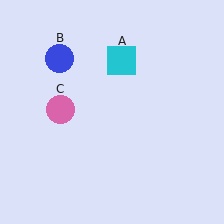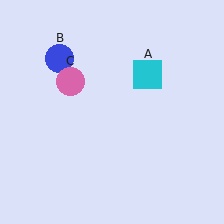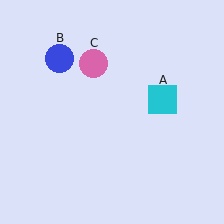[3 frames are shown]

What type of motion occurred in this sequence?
The cyan square (object A), pink circle (object C) rotated clockwise around the center of the scene.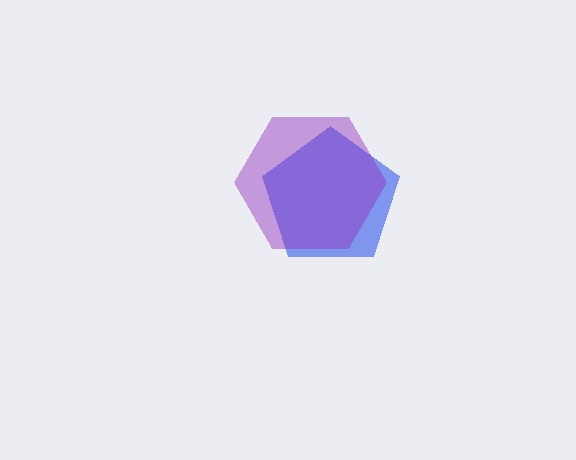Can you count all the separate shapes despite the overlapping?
Yes, there are 2 separate shapes.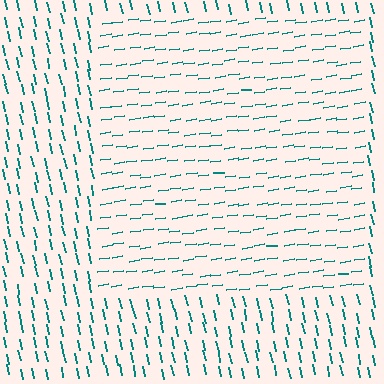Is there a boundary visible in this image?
Yes, there is a texture boundary formed by a change in line orientation.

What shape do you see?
I see a rectangle.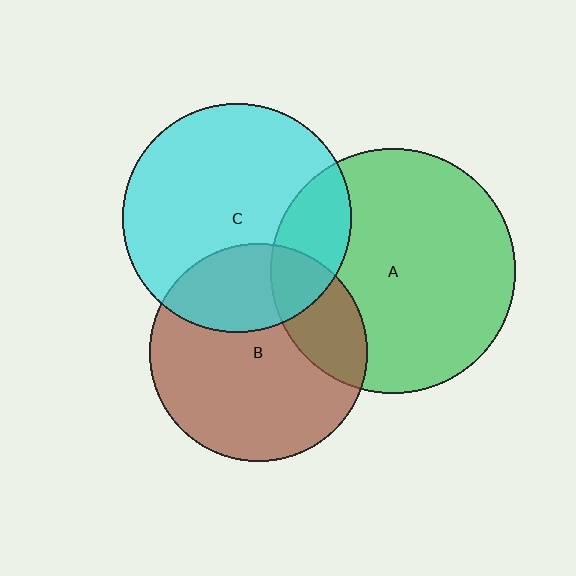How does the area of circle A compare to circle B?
Approximately 1.3 times.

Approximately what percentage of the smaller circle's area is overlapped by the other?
Approximately 30%.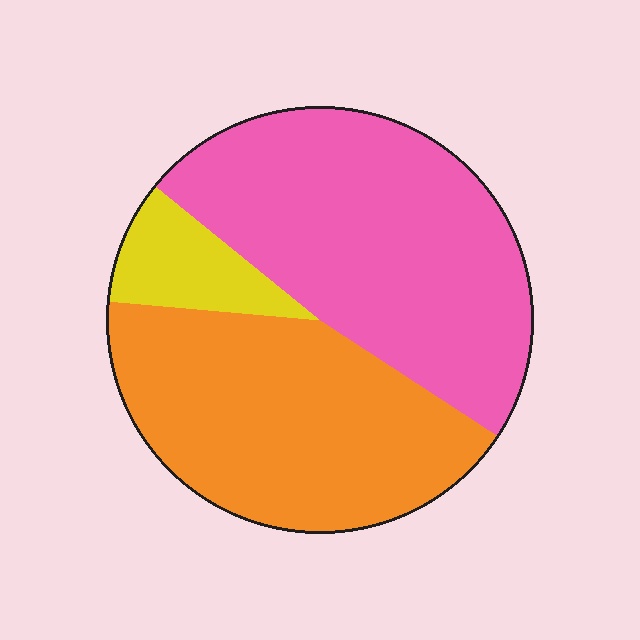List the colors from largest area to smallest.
From largest to smallest: pink, orange, yellow.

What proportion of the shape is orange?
Orange takes up about two fifths (2/5) of the shape.